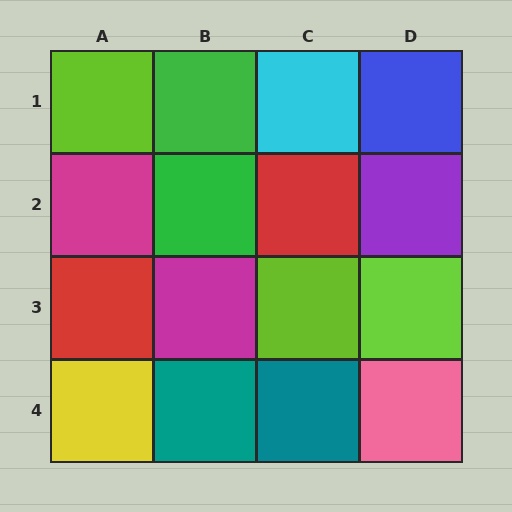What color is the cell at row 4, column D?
Pink.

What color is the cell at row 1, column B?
Green.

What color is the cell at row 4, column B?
Teal.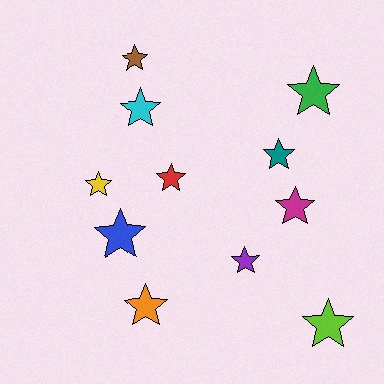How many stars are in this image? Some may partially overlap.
There are 11 stars.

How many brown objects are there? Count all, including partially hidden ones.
There is 1 brown object.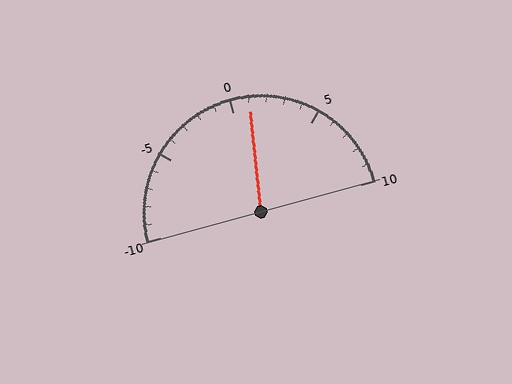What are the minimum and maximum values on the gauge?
The gauge ranges from -10 to 10.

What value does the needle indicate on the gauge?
The needle indicates approximately 1.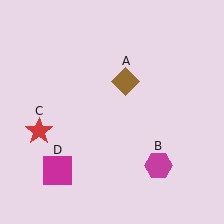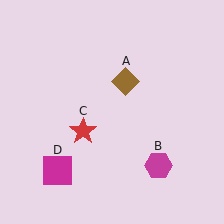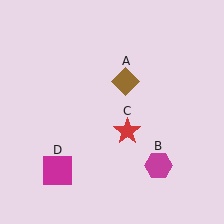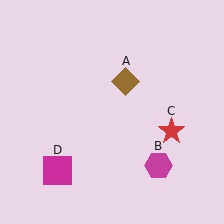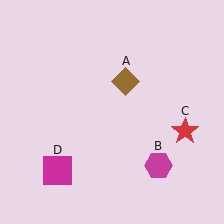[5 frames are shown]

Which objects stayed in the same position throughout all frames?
Brown diamond (object A) and magenta hexagon (object B) and magenta square (object D) remained stationary.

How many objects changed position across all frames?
1 object changed position: red star (object C).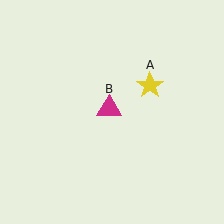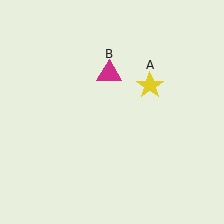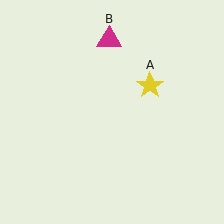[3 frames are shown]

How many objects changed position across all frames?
1 object changed position: magenta triangle (object B).